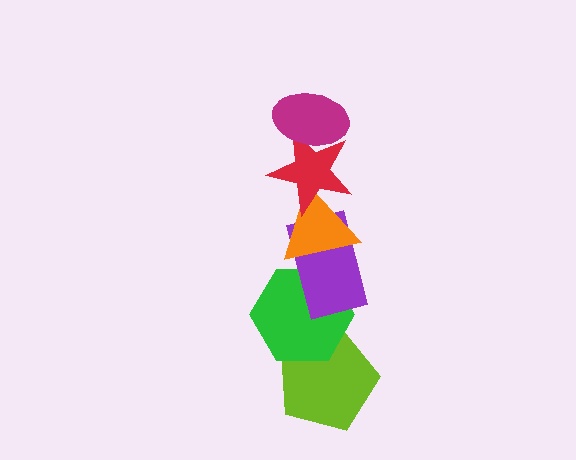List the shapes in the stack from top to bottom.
From top to bottom: the magenta ellipse, the red star, the orange triangle, the purple rectangle, the green hexagon, the lime pentagon.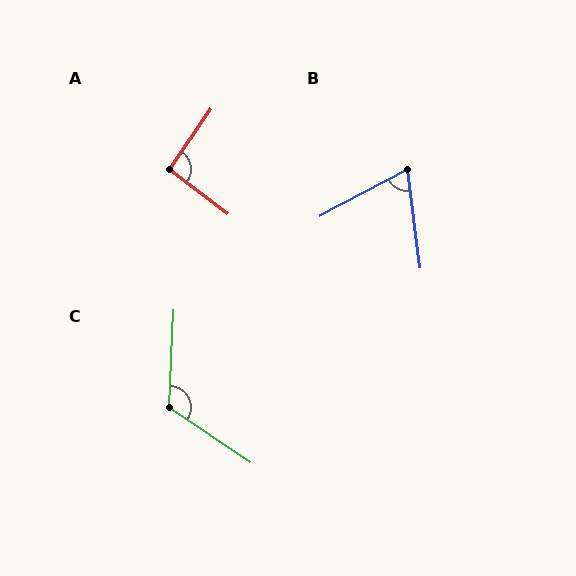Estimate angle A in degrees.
Approximately 93 degrees.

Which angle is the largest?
C, at approximately 121 degrees.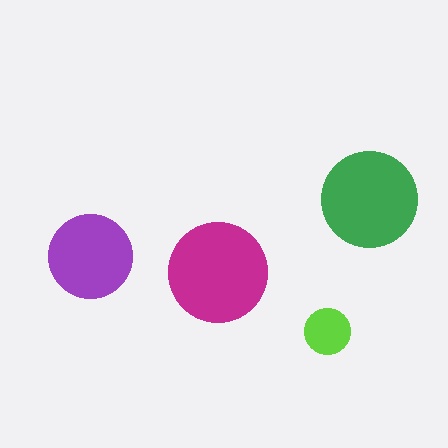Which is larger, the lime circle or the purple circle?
The purple one.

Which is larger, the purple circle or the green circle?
The green one.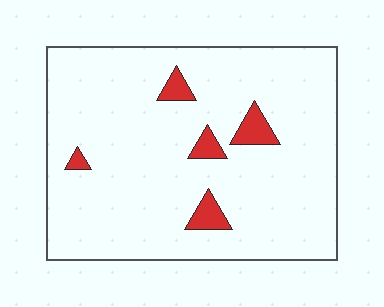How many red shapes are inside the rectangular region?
5.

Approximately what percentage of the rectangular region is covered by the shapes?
Approximately 5%.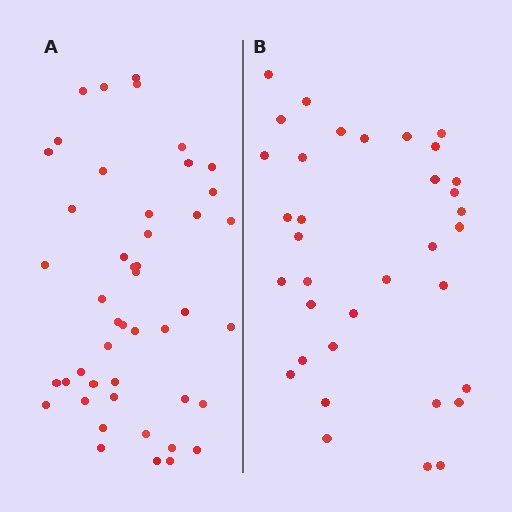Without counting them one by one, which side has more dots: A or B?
Region A (the left region) has more dots.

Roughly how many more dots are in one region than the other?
Region A has roughly 12 or so more dots than region B.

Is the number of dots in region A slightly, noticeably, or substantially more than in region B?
Region A has noticeably more, but not dramatically so. The ratio is roughly 1.3 to 1.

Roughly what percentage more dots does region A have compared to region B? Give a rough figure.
About 30% more.